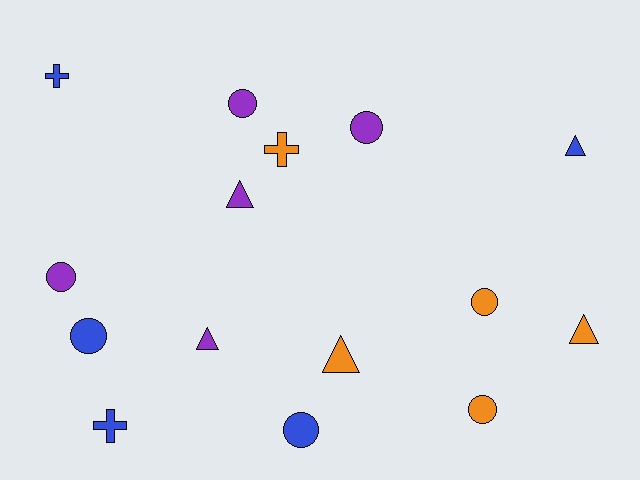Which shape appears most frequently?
Circle, with 7 objects.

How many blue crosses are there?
There are 2 blue crosses.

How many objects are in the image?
There are 15 objects.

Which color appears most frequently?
Purple, with 5 objects.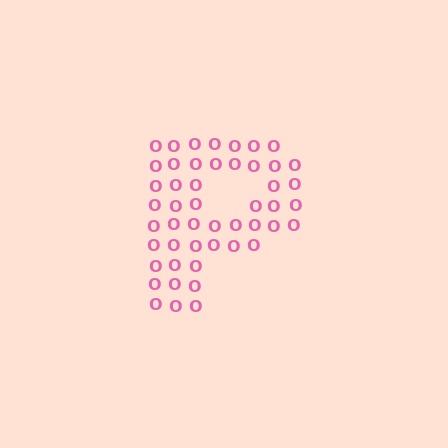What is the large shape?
The large shape is the letter P.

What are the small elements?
The small elements are letter O's.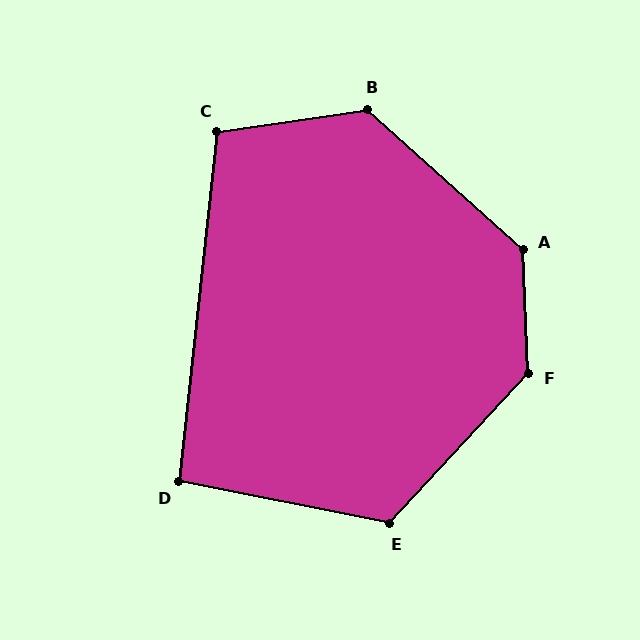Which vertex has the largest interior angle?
F, at approximately 135 degrees.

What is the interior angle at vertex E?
Approximately 122 degrees (obtuse).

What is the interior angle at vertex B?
Approximately 130 degrees (obtuse).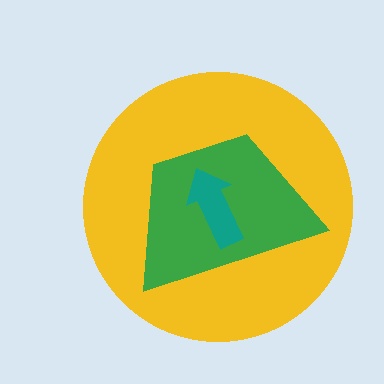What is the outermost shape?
The yellow circle.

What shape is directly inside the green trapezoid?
The teal arrow.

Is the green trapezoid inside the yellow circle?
Yes.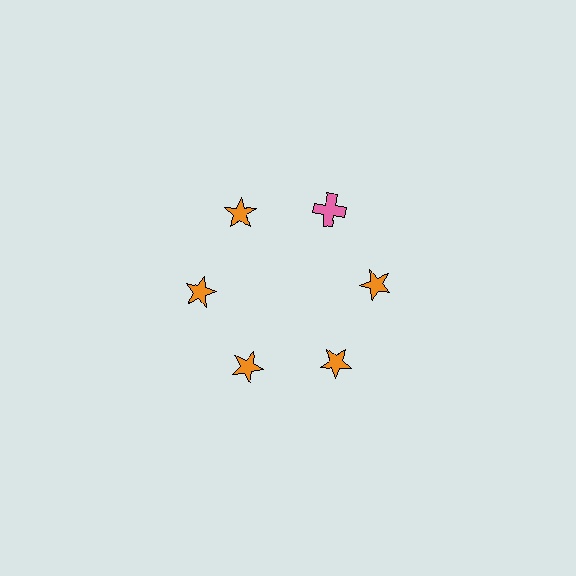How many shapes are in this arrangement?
There are 6 shapes arranged in a ring pattern.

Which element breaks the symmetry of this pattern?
The pink cross at roughly the 1 o'clock position breaks the symmetry. All other shapes are orange stars.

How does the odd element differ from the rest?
It differs in both color (pink instead of orange) and shape (cross instead of star).